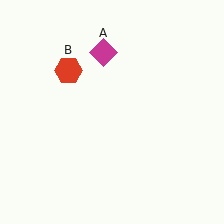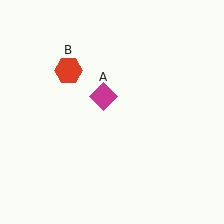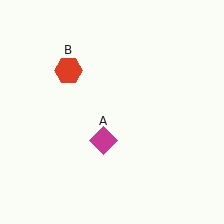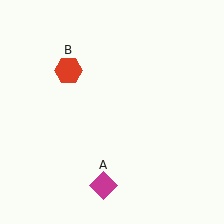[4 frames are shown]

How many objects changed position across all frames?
1 object changed position: magenta diamond (object A).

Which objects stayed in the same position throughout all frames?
Red hexagon (object B) remained stationary.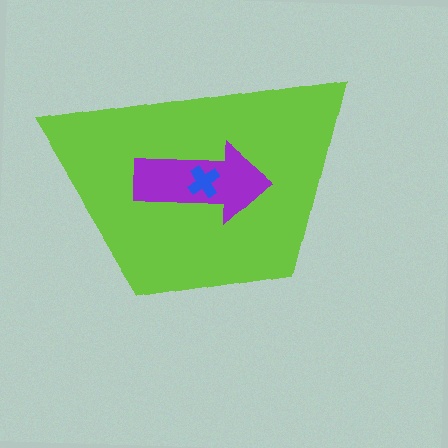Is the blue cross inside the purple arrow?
Yes.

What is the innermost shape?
The blue cross.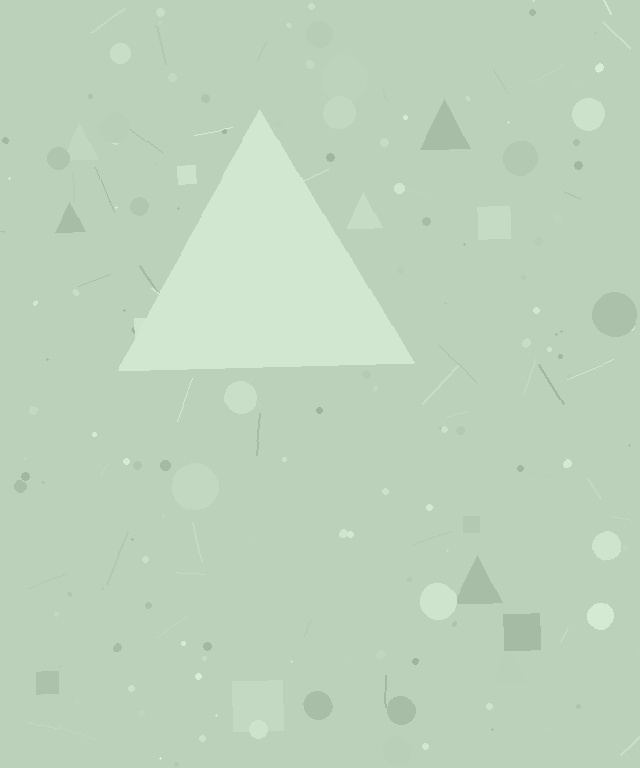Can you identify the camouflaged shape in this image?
The camouflaged shape is a triangle.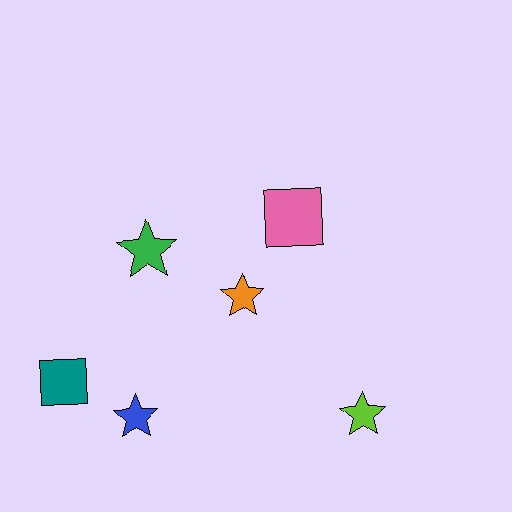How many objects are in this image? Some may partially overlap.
There are 6 objects.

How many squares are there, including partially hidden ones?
There are 2 squares.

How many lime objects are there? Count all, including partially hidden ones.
There is 1 lime object.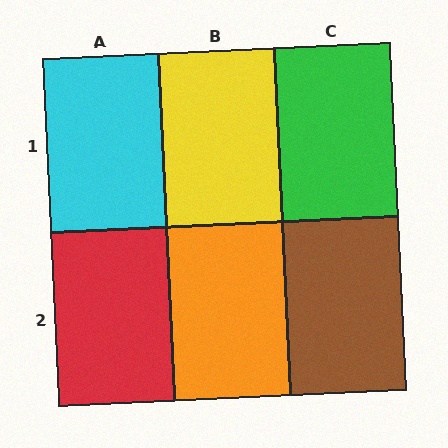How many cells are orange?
1 cell is orange.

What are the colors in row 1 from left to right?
Cyan, yellow, green.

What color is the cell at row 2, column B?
Orange.